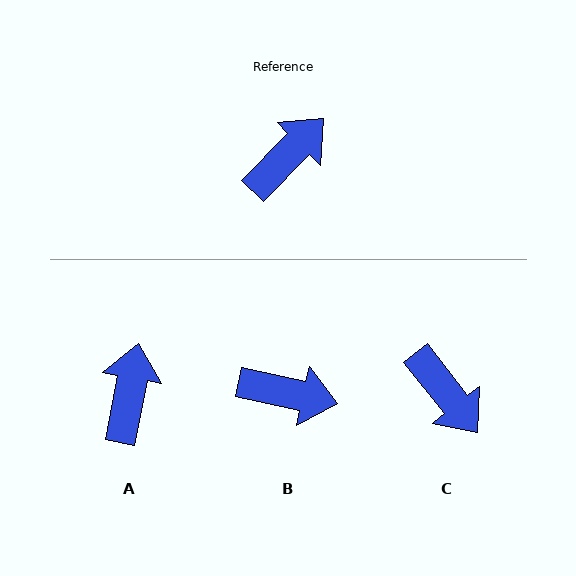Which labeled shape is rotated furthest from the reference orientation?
C, about 98 degrees away.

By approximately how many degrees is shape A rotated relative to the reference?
Approximately 34 degrees counter-clockwise.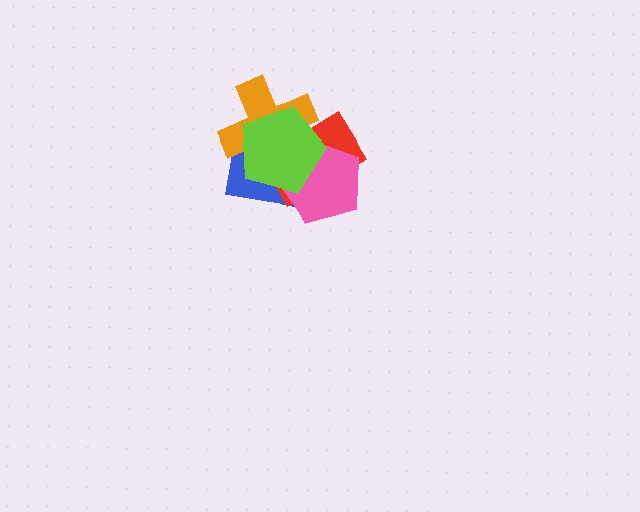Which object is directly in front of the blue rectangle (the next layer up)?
The orange cross is directly in front of the blue rectangle.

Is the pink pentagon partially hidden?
Yes, it is partially covered by another shape.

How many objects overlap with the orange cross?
4 objects overlap with the orange cross.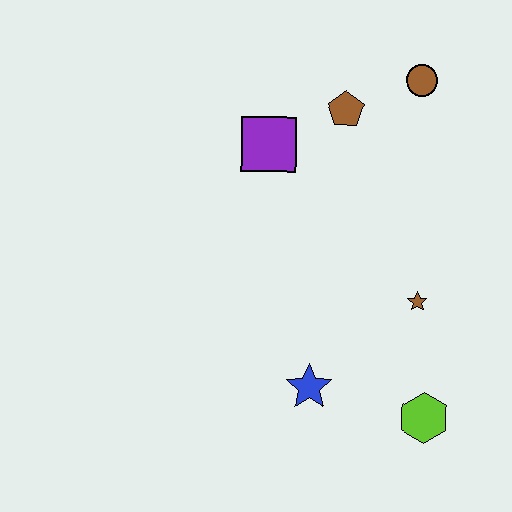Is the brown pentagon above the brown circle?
No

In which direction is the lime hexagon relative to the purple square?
The lime hexagon is below the purple square.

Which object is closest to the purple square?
The brown pentagon is closest to the purple square.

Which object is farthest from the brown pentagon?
The lime hexagon is farthest from the brown pentagon.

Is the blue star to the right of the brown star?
No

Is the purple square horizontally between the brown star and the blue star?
No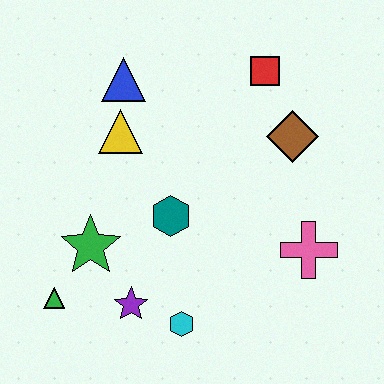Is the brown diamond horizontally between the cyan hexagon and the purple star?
No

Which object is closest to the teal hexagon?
The green star is closest to the teal hexagon.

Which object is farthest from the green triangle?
The red square is farthest from the green triangle.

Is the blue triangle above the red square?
No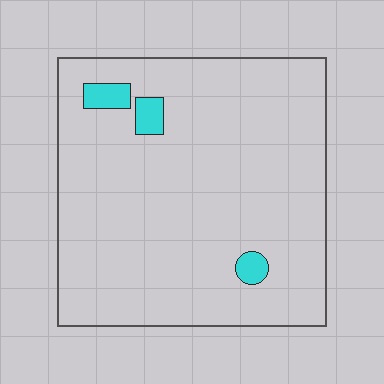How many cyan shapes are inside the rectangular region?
3.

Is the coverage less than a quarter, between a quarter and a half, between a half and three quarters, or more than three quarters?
Less than a quarter.